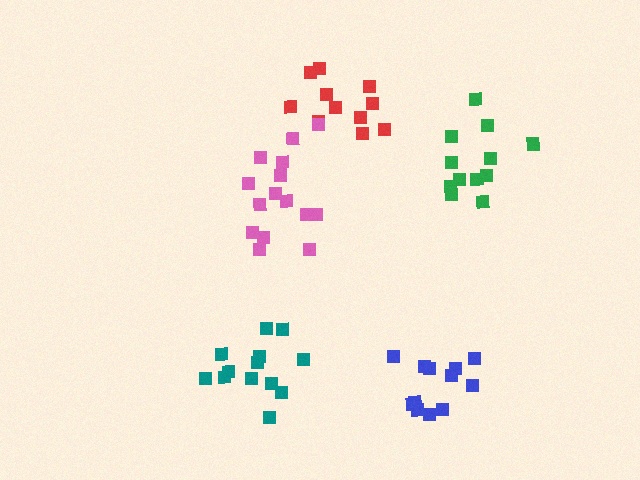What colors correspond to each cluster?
The clusters are colored: green, blue, teal, red, pink.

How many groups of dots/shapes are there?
There are 5 groups.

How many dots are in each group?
Group 1: 12 dots, Group 2: 12 dots, Group 3: 13 dots, Group 4: 11 dots, Group 5: 15 dots (63 total).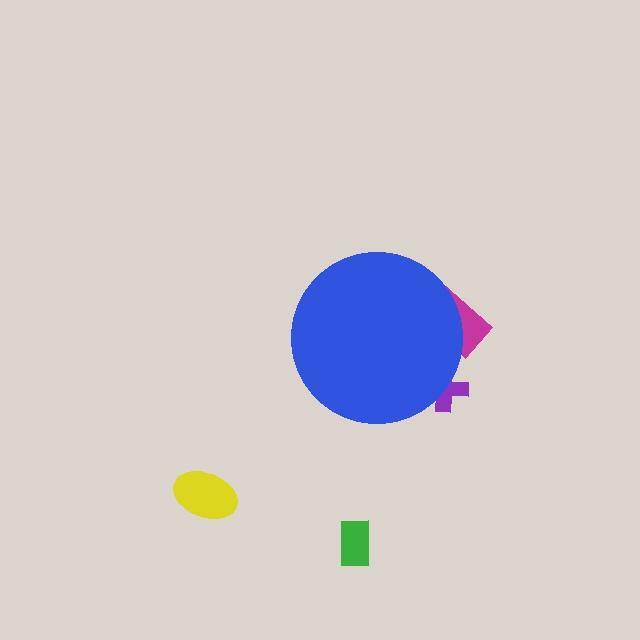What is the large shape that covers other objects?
A blue circle.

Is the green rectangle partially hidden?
No, the green rectangle is fully visible.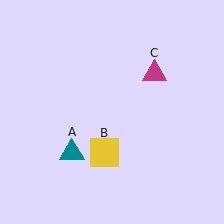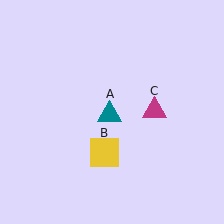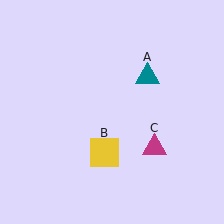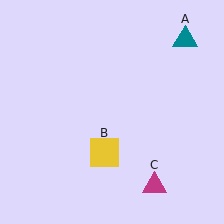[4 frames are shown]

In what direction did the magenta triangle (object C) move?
The magenta triangle (object C) moved down.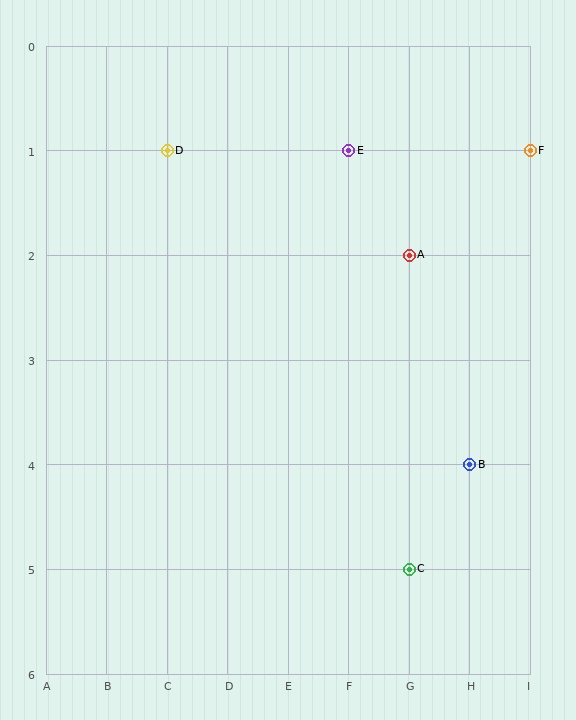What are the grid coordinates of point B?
Point B is at grid coordinates (H, 4).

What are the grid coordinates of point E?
Point E is at grid coordinates (F, 1).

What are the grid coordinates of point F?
Point F is at grid coordinates (I, 1).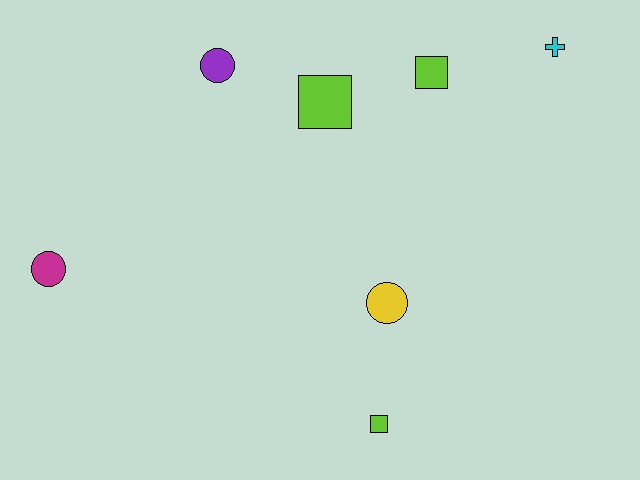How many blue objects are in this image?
There are no blue objects.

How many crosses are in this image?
There is 1 cross.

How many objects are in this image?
There are 7 objects.